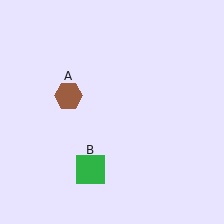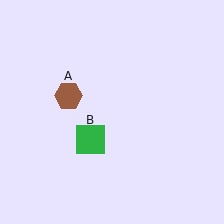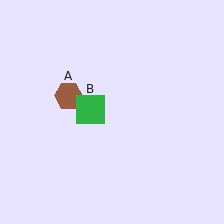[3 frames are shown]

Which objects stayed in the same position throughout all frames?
Brown hexagon (object A) remained stationary.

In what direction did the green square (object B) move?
The green square (object B) moved up.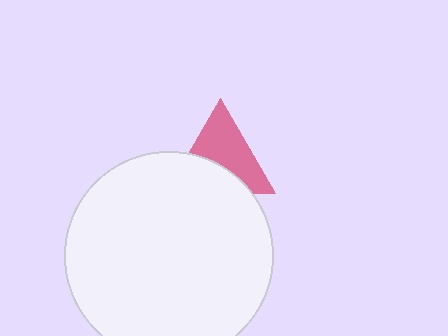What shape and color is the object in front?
The object in front is a white circle.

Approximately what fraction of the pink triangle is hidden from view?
Roughly 41% of the pink triangle is hidden behind the white circle.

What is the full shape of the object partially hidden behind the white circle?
The partially hidden object is a pink triangle.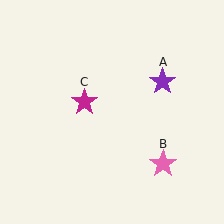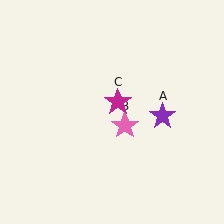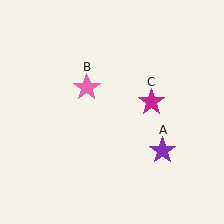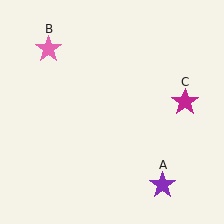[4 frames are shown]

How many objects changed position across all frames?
3 objects changed position: purple star (object A), pink star (object B), magenta star (object C).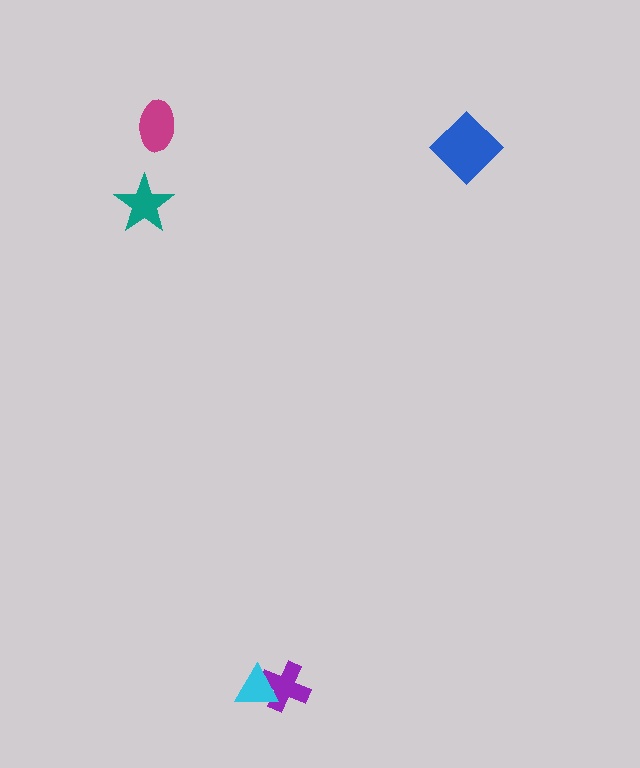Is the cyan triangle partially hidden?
No, no other shape covers it.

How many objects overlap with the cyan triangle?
1 object overlaps with the cyan triangle.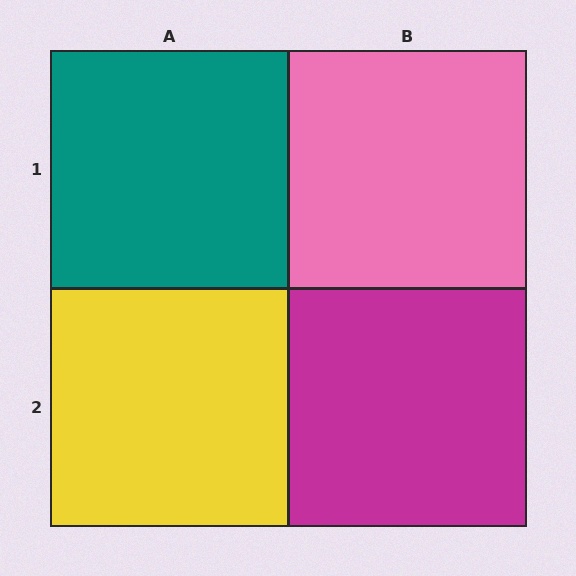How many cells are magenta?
1 cell is magenta.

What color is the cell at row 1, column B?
Pink.